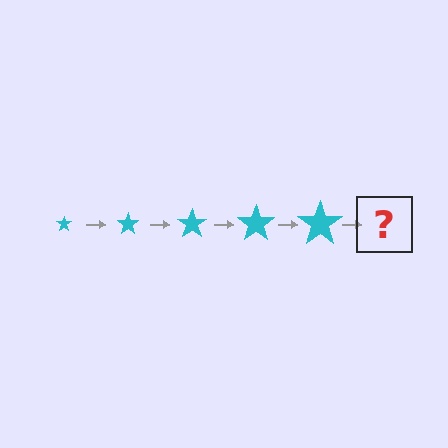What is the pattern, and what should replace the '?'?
The pattern is that the star gets progressively larger each step. The '?' should be a cyan star, larger than the previous one.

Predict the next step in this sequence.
The next step is a cyan star, larger than the previous one.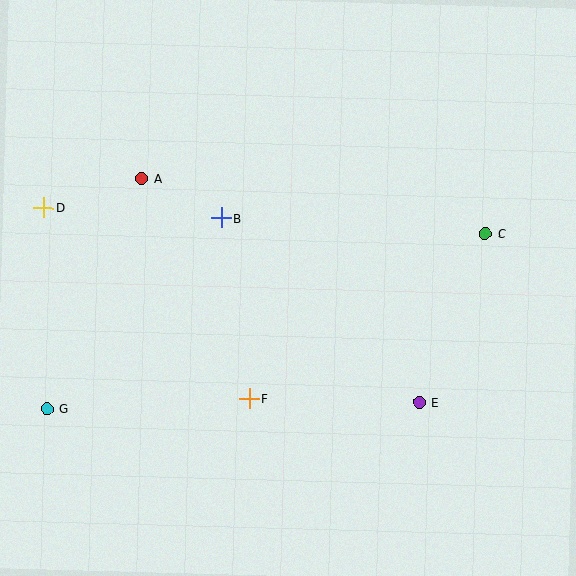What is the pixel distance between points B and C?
The distance between B and C is 264 pixels.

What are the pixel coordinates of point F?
Point F is at (249, 399).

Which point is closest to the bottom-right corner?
Point E is closest to the bottom-right corner.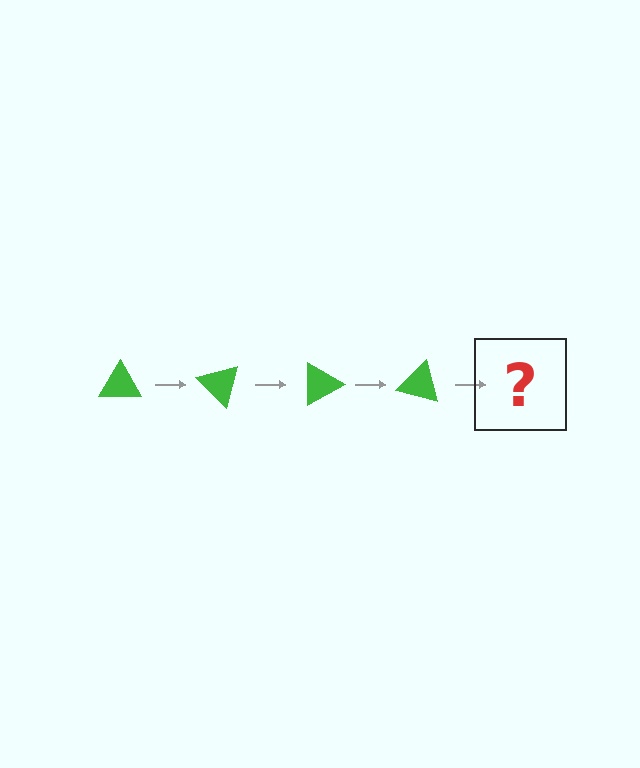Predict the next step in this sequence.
The next step is a green triangle rotated 180 degrees.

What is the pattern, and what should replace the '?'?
The pattern is that the triangle rotates 45 degrees each step. The '?' should be a green triangle rotated 180 degrees.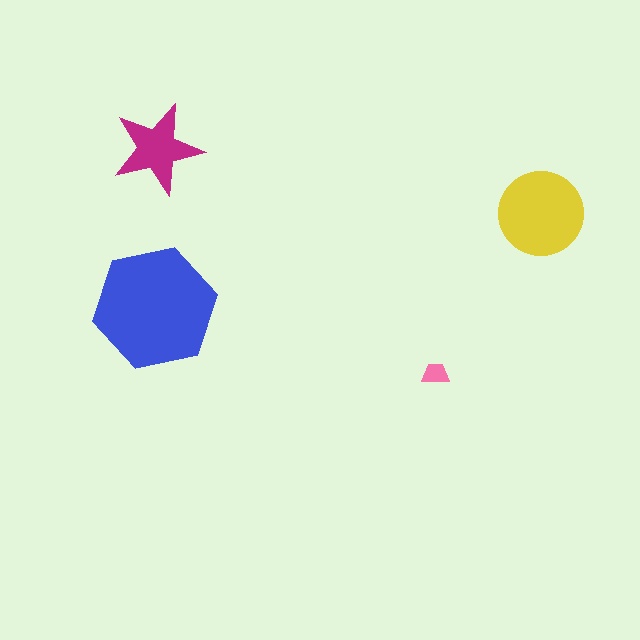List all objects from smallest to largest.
The pink trapezoid, the magenta star, the yellow circle, the blue hexagon.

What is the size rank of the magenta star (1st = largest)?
3rd.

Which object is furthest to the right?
The yellow circle is rightmost.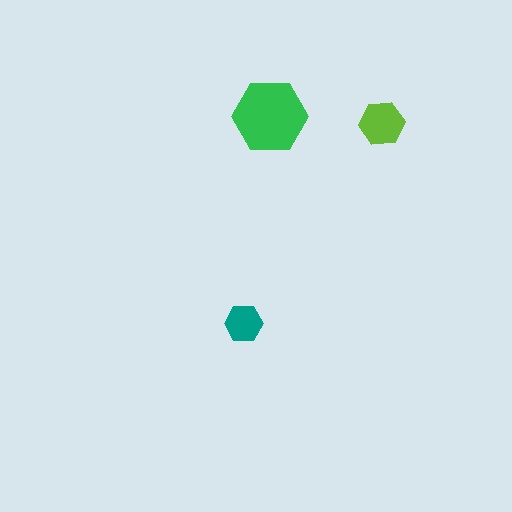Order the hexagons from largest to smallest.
the green one, the lime one, the teal one.